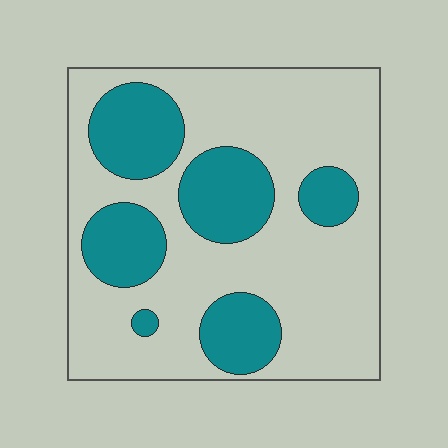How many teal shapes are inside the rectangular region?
6.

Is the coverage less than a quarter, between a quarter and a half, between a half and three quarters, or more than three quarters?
Between a quarter and a half.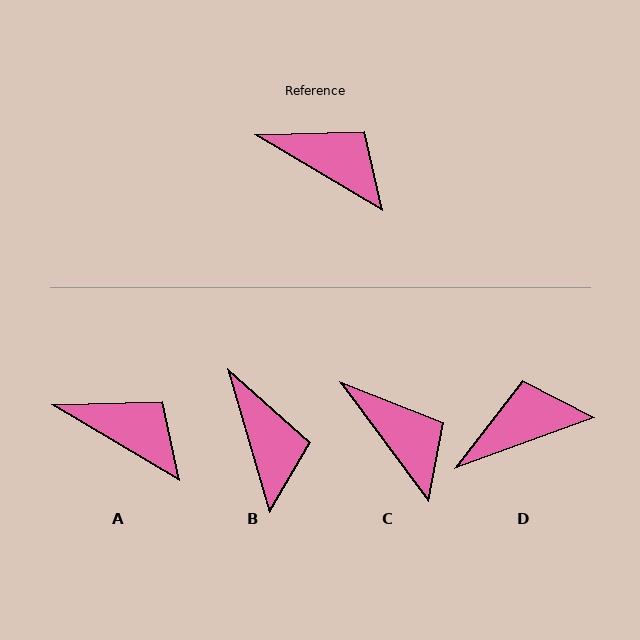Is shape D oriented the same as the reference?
No, it is off by about 50 degrees.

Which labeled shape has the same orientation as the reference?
A.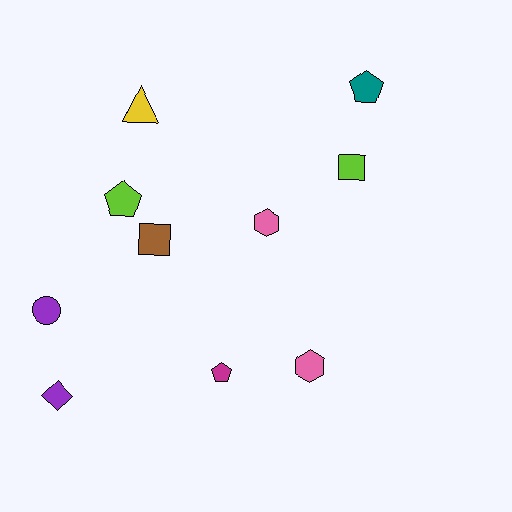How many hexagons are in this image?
There are 2 hexagons.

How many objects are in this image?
There are 10 objects.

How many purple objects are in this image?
There are 2 purple objects.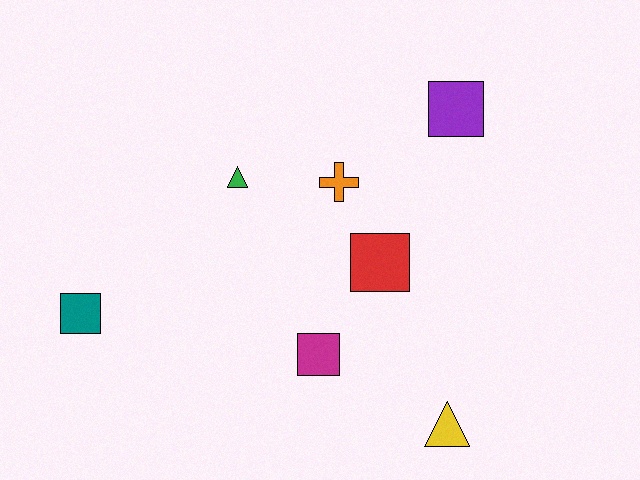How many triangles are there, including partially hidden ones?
There are 2 triangles.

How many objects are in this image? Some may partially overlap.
There are 7 objects.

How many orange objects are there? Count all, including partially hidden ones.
There is 1 orange object.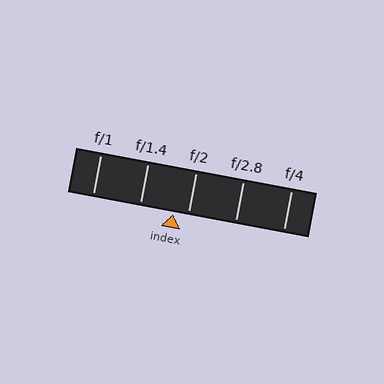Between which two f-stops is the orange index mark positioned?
The index mark is between f/1.4 and f/2.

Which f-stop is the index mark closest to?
The index mark is closest to f/2.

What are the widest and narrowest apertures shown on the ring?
The widest aperture shown is f/1 and the narrowest is f/4.